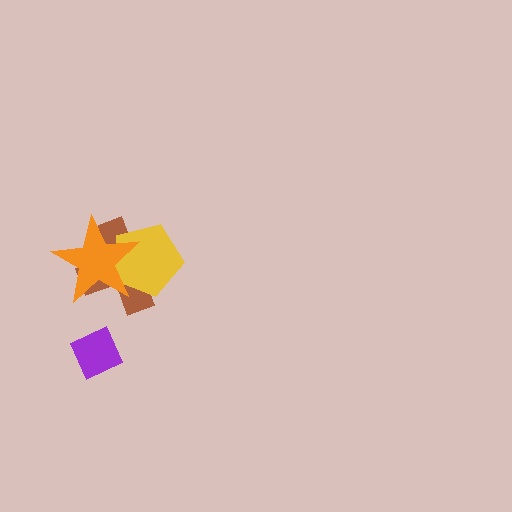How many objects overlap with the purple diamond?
0 objects overlap with the purple diamond.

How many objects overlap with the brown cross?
2 objects overlap with the brown cross.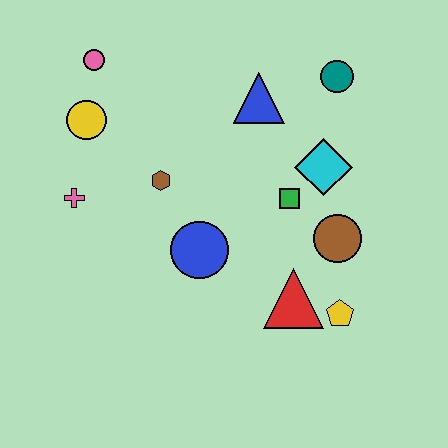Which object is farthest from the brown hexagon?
The yellow pentagon is farthest from the brown hexagon.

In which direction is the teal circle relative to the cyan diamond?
The teal circle is above the cyan diamond.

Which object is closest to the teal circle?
The blue triangle is closest to the teal circle.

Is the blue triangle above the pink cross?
Yes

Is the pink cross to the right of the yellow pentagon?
No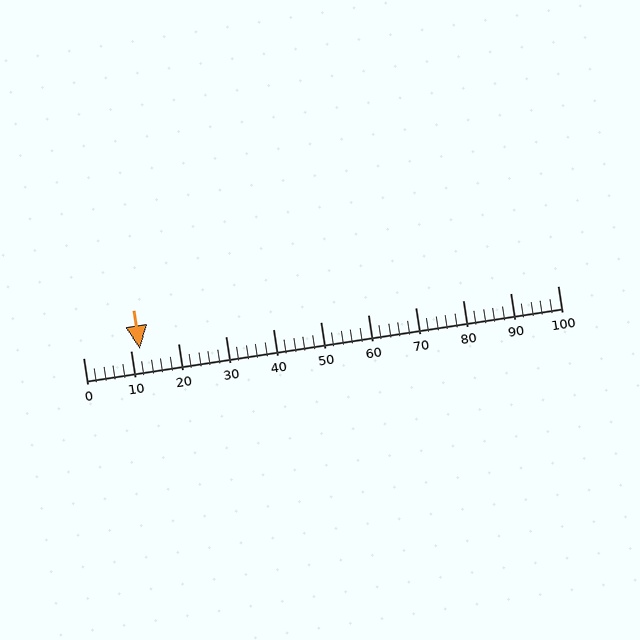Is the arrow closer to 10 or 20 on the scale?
The arrow is closer to 10.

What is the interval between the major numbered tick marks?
The major tick marks are spaced 10 units apart.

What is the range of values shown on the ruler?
The ruler shows values from 0 to 100.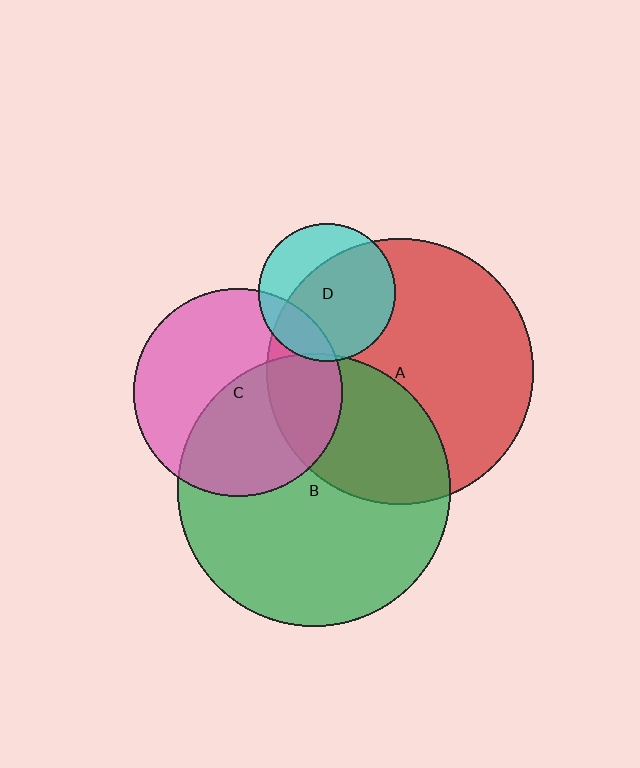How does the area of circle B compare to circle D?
Approximately 3.9 times.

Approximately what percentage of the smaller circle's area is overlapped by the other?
Approximately 35%.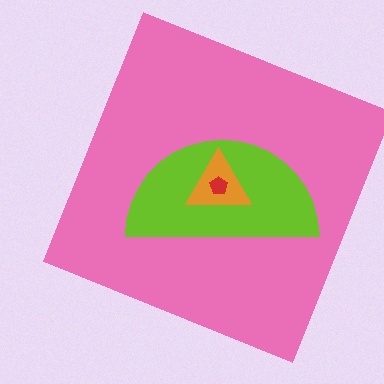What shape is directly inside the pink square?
The lime semicircle.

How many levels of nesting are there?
4.